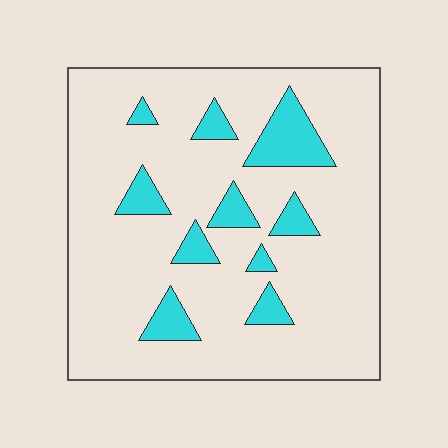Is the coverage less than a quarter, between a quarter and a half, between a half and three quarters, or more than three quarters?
Less than a quarter.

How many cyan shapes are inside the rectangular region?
10.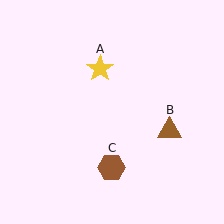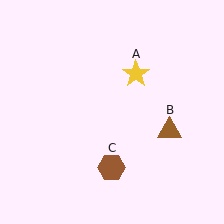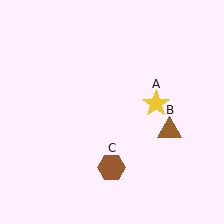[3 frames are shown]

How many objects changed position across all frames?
1 object changed position: yellow star (object A).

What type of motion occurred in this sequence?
The yellow star (object A) rotated clockwise around the center of the scene.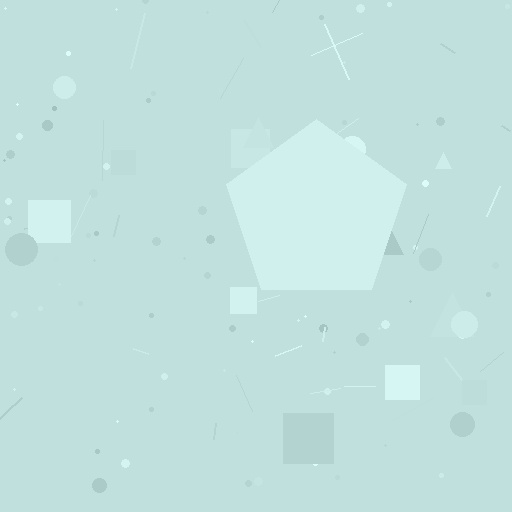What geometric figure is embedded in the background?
A pentagon is embedded in the background.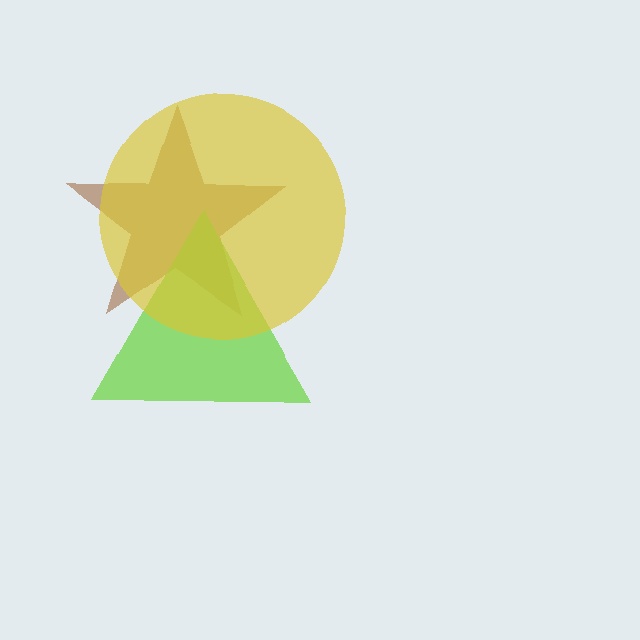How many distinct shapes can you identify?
There are 3 distinct shapes: a brown star, a lime triangle, a yellow circle.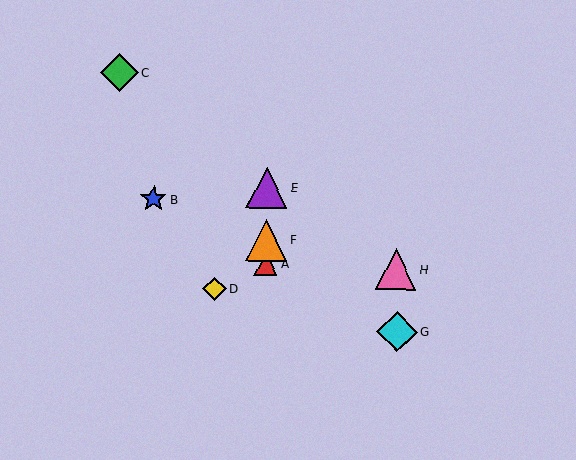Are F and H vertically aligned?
No, F is at x≈266 and H is at x≈396.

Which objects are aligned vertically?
Objects A, E, F are aligned vertically.